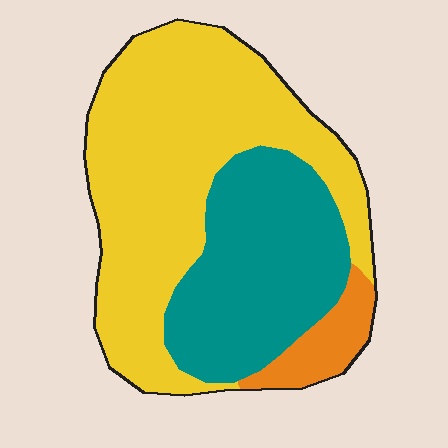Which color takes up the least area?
Orange, at roughly 10%.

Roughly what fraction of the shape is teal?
Teal takes up about one third (1/3) of the shape.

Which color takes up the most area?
Yellow, at roughly 60%.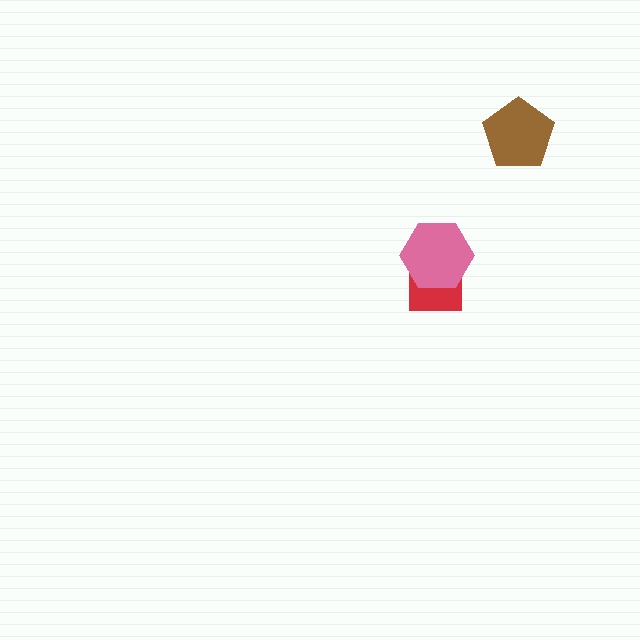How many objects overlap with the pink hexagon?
1 object overlaps with the pink hexagon.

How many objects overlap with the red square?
1 object overlaps with the red square.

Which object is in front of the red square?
The pink hexagon is in front of the red square.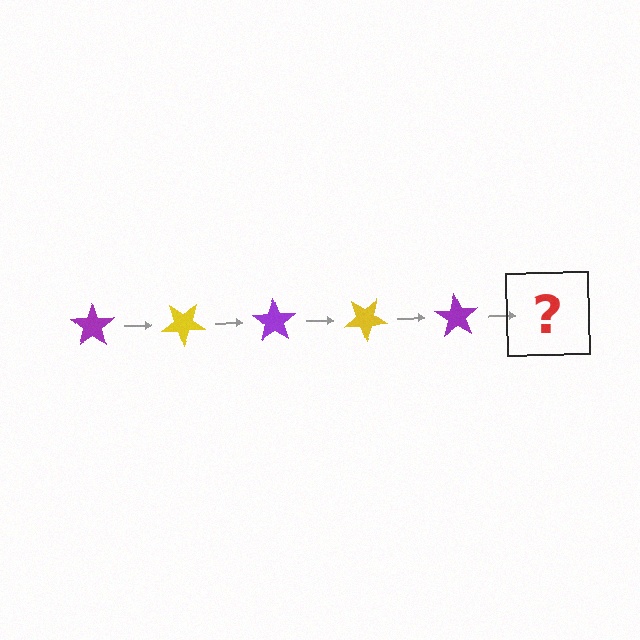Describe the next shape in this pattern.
It should be a yellow star, rotated 175 degrees from the start.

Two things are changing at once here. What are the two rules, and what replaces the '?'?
The two rules are that it rotates 35 degrees each step and the color cycles through purple and yellow. The '?' should be a yellow star, rotated 175 degrees from the start.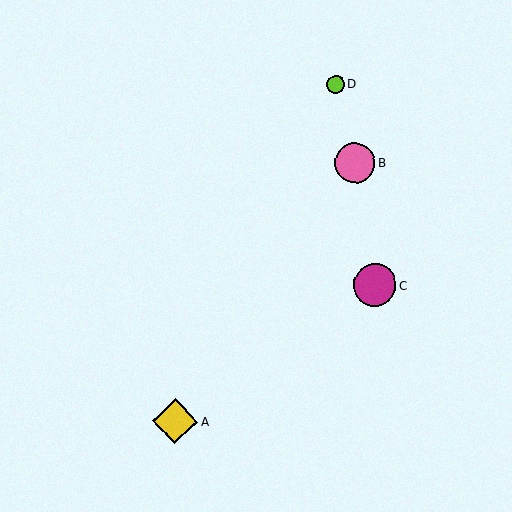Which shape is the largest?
The yellow diamond (labeled A) is the largest.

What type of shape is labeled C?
Shape C is a magenta circle.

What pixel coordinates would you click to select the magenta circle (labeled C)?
Click at (375, 285) to select the magenta circle C.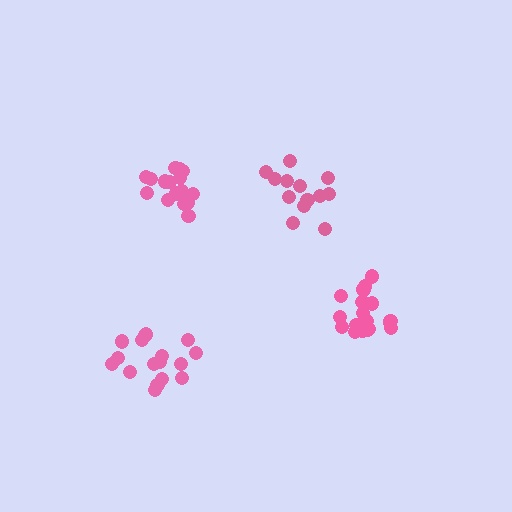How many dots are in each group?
Group 1: 17 dots, Group 2: 17 dots, Group 3: 14 dots, Group 4: 19 dots (67 total).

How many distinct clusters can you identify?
There are 4 distinct clusters.